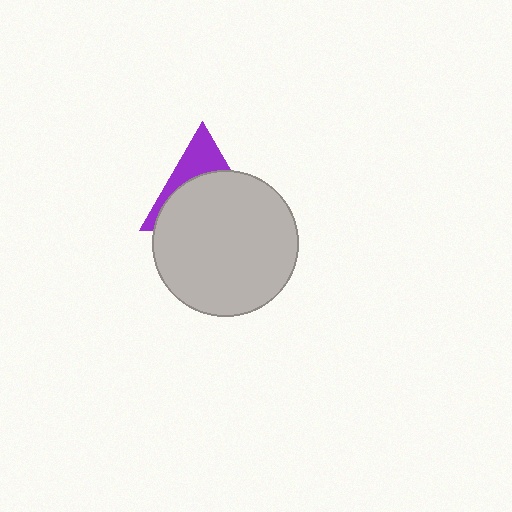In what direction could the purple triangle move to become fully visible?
The purple triangle could move up. That would shift it out from behind the light gray circle entirely.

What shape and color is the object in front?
The object in front is a light gray circle.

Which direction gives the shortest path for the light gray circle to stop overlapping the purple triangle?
Moving down gives the shortest separation.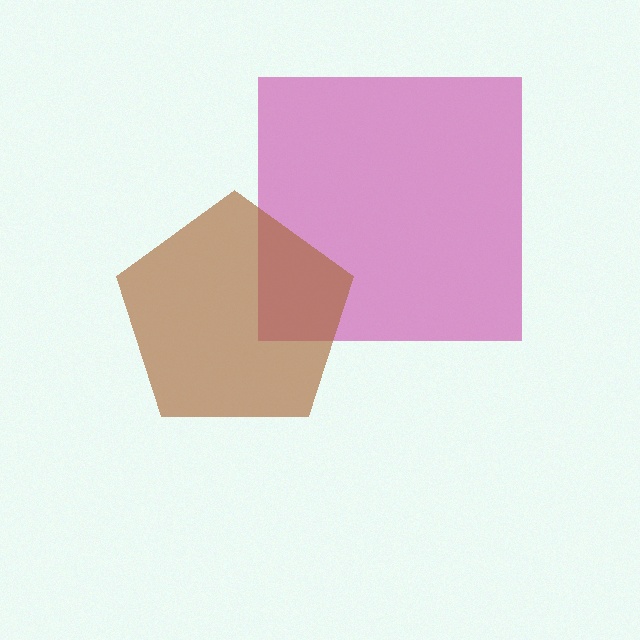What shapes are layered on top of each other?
The layered shapes are: a magenta square, a brown pentagon.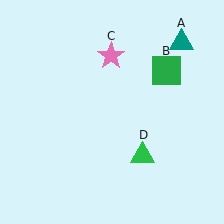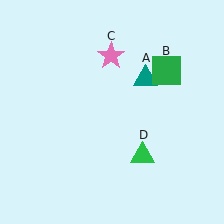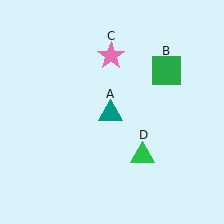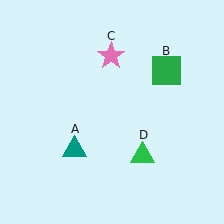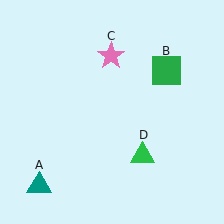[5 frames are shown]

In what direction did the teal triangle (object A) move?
The teal triangle (object A) moved down and to the left.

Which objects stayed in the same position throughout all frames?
Green square (object B) and pink star (object C) and green triangle (object D) remained stationary.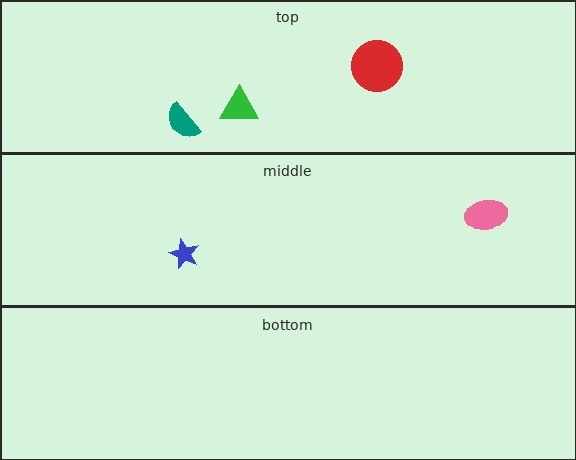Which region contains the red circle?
The top region.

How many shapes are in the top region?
3.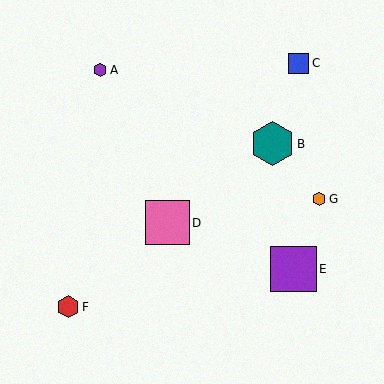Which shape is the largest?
The purple square (labeled E) is the largest.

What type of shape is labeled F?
Shape F is a red hexagon.